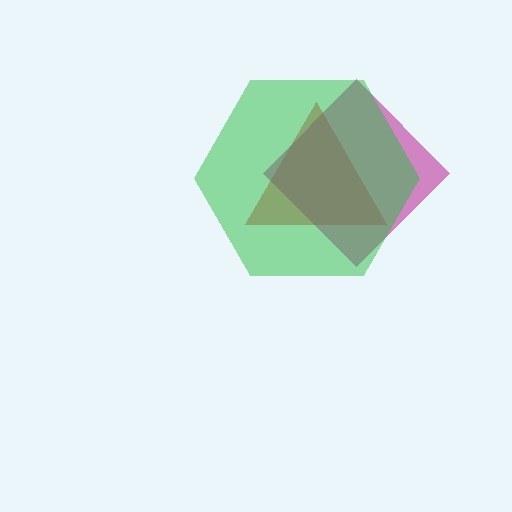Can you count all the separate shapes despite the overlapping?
Yes, there are 3 separate shapes.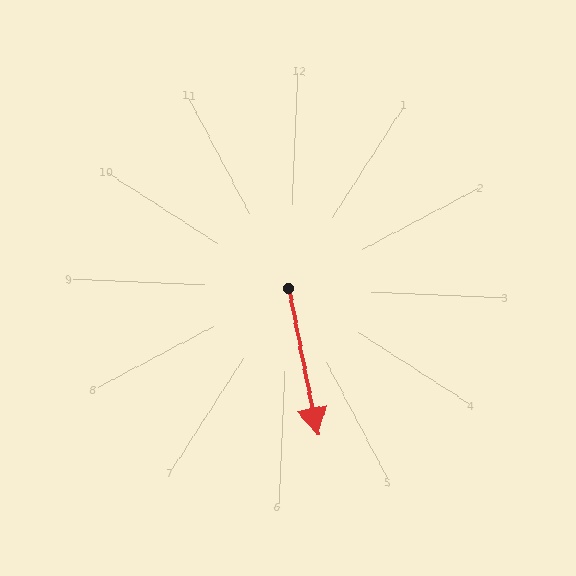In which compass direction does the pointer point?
South.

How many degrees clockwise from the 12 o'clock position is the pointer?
Approximately 166 degrees.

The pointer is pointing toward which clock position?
Roughly 6 o'clock.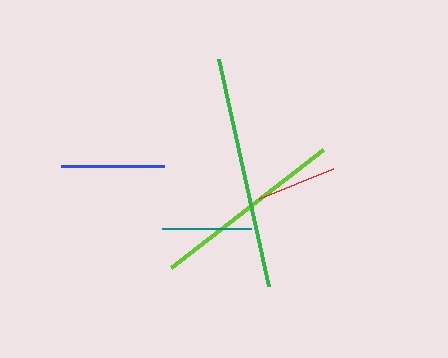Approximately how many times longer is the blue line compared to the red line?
The blue line is approximately 1.3 times the length of the red line.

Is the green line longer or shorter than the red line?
The green line is longer than the red line.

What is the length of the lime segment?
The lime segment is approximately 192 pixels long.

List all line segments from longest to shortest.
From longest to shortest: green, lime, blue, teal, red.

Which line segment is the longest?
The green line is the longest at approximately 233 pixels.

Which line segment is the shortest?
The red line is the shortest at approximately 80 pixels.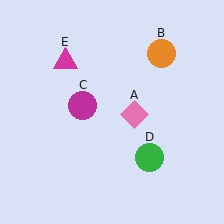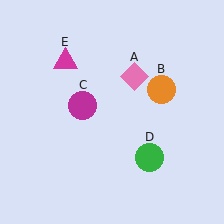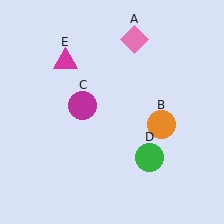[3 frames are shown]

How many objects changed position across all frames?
2 objects changed position: pink diamond (object A), orange circle (object B).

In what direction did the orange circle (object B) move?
The orange circle (object B) moved down.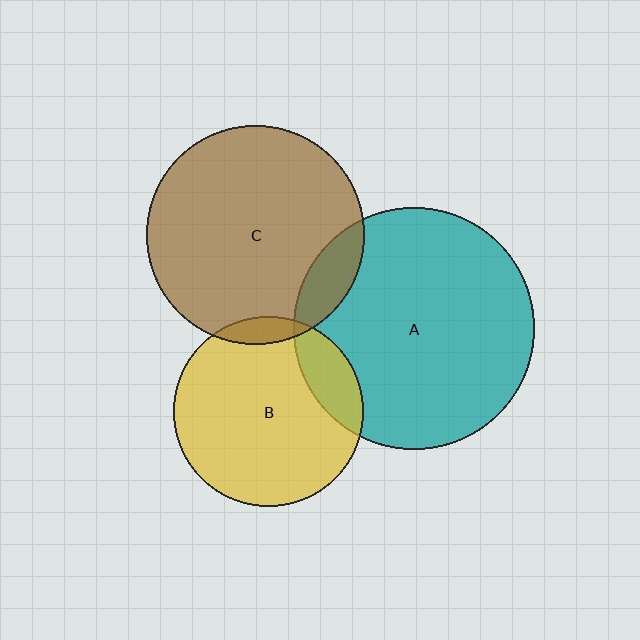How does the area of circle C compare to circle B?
Approximately 1.3 times.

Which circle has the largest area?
Circle A (teal).